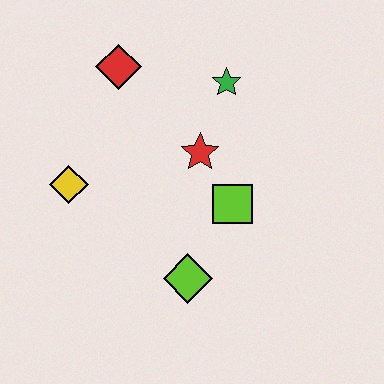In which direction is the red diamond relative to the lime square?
The red diamond is above the lime square.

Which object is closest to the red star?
The lime square is closest to the red star.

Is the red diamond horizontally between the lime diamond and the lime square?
No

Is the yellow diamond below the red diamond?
Yes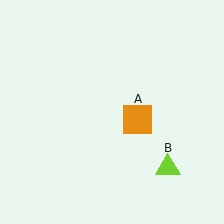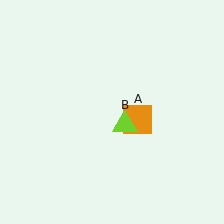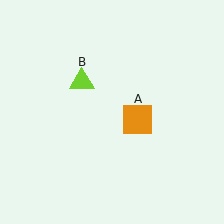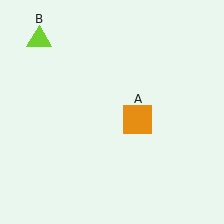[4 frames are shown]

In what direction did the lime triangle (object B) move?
The lime triangle (object B) moved up and to the left.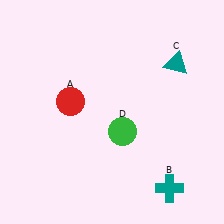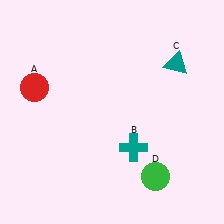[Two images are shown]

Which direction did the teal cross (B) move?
The teal cross (B) moved up.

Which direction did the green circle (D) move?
The green circle (D) moved down.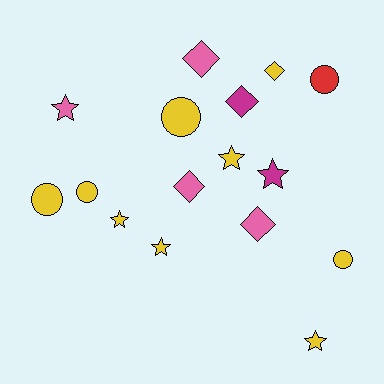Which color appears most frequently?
Yellow, with 9 objects.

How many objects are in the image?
There are 16 objects.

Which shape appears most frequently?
Star, with 6 objects.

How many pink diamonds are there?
There are 3 pink diamonds.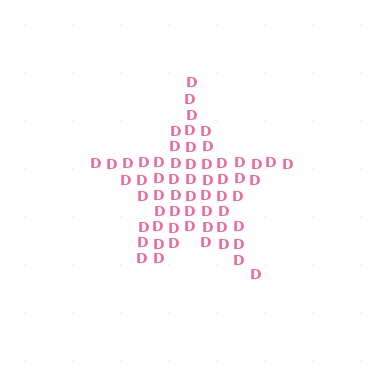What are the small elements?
The small elements are letter D's.